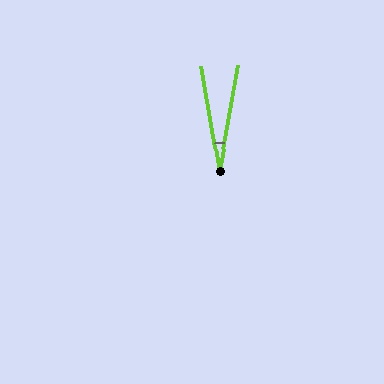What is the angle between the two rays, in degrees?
Approximately 20 degrees.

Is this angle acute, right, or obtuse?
It is acute.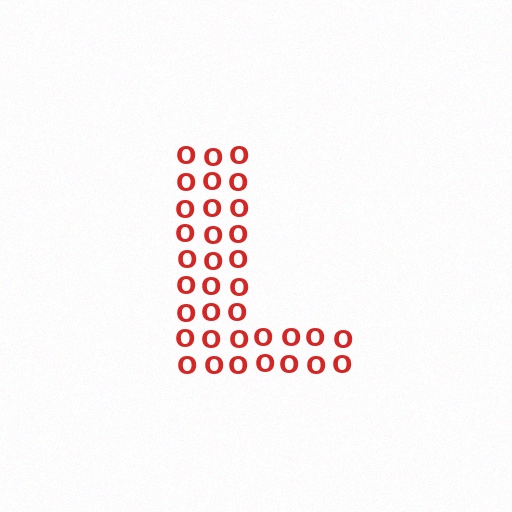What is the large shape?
The large shape is the letter L.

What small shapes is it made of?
It is made of small letter O's.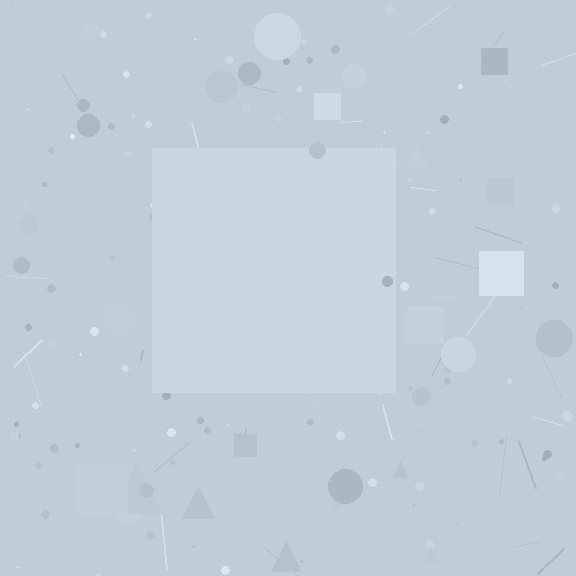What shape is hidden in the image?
A square is hidden in the image.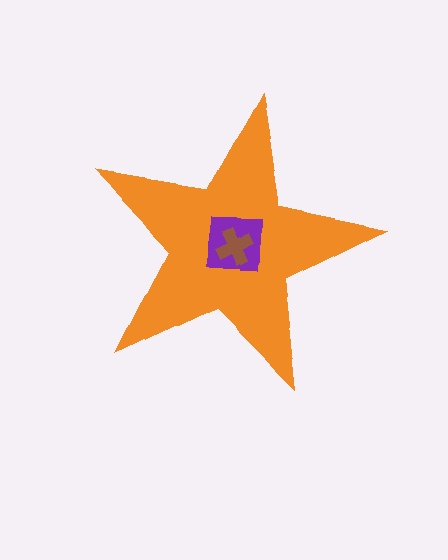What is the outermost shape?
The orange star.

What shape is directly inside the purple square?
The brown cross.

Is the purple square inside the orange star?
Yes.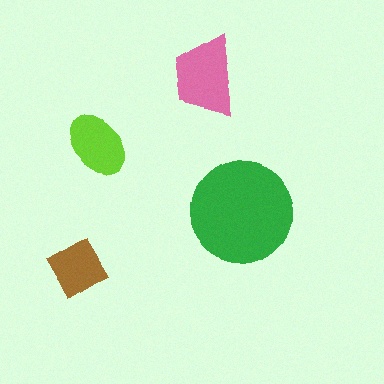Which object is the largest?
The green circle.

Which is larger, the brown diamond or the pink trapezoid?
The pink trapezoid.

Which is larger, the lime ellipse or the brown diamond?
The lime ellipse.